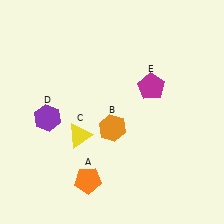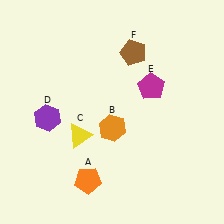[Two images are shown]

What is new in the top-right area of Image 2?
A brown pentagon (F) was added in the top-right area of Image 2.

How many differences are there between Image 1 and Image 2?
There is 1 difference between the two images.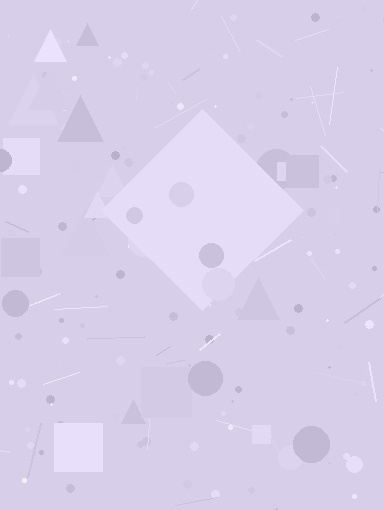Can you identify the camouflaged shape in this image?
The camouflaged shape is a diamond.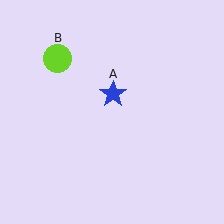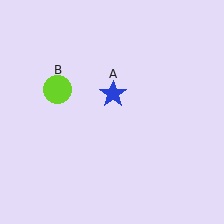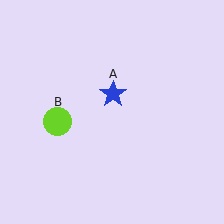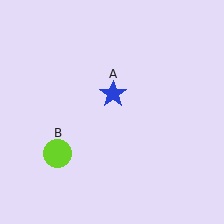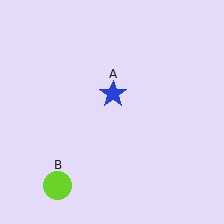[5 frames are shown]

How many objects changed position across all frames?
1 object changed position: lime circle (object B).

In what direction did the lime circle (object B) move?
The lime circle (object B) moved down.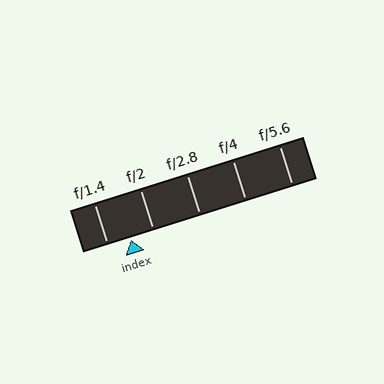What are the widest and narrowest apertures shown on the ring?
The widest aperture shown is f/1.4 and the narrowest is f/5.6.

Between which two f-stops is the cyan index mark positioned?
The index mark is between f/1.4 and f/2.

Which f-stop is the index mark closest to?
The index mark is closest to f/2.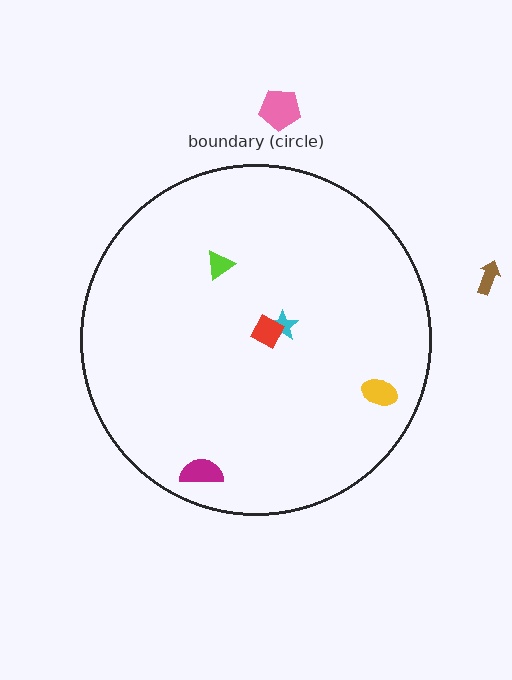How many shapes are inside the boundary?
5 inside, 2 outside.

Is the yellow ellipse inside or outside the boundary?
Inside.